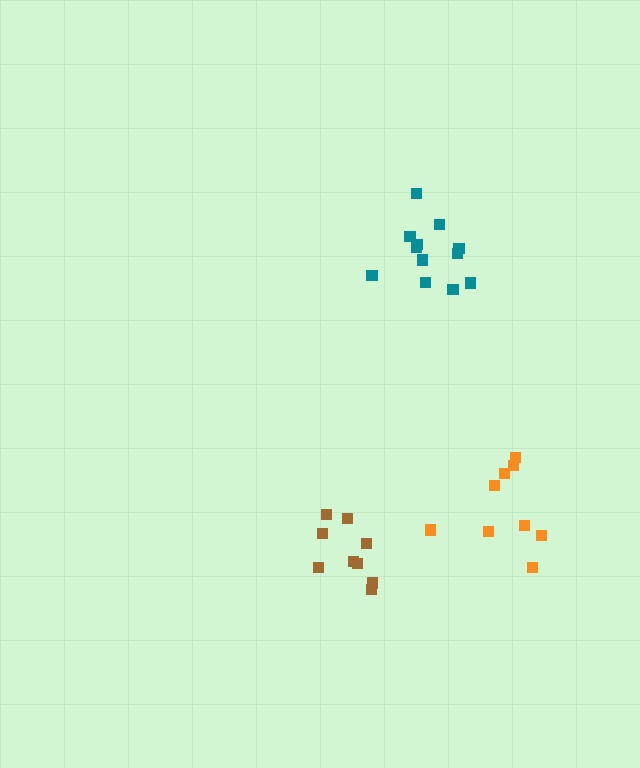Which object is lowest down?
The brown cluster is bottommost.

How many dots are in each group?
Group 1: 9 dots, Group 2: 12 dots, Group 3: 9 dots (30 total).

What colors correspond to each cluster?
The clusters are colored: orange, teal, brown.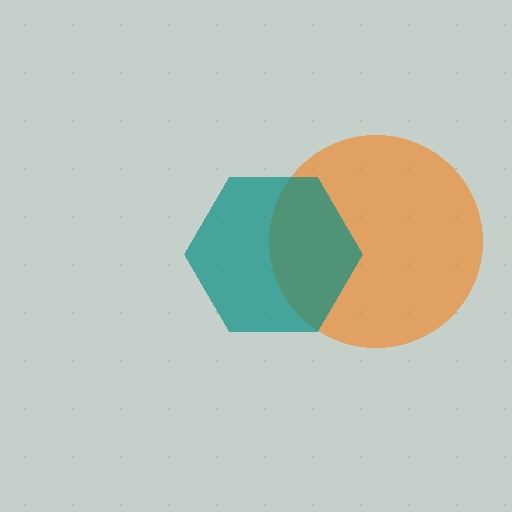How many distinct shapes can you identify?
There are 2 distinct shapes: an orange circle, a teal hexagon.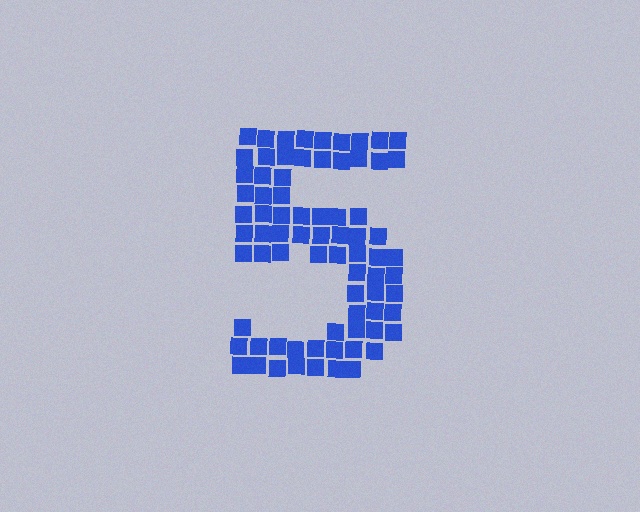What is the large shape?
The large shape is the digit 5.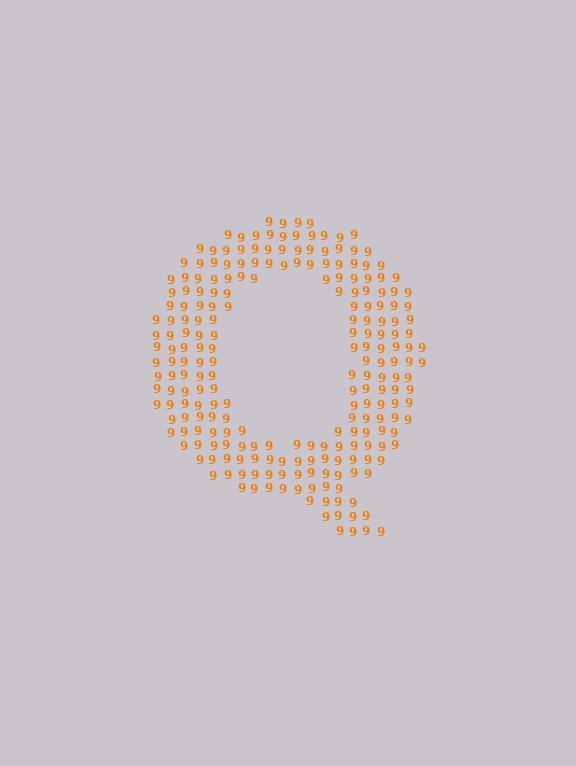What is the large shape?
The large shape is the letter Q.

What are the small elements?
The small elements are digit 9's.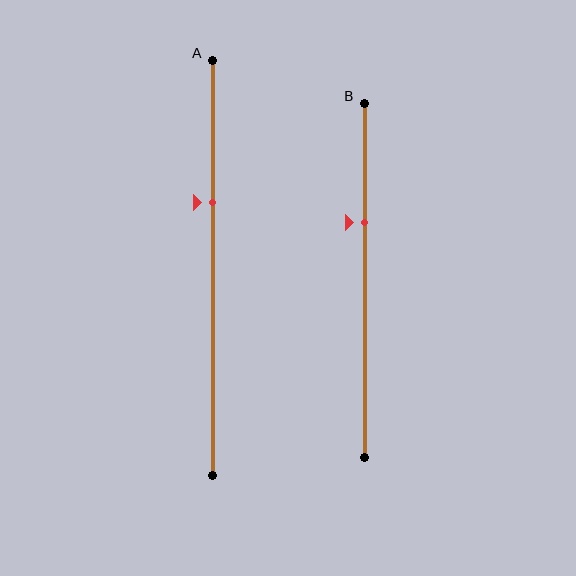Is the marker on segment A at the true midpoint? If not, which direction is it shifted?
No, the marker on segment A is shifted upward by about 16% of the segment length.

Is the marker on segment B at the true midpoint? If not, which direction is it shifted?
No, the marker on segment B is shifted upward by about 16% of the segment length.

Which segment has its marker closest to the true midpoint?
Segment A has its marker closest to the true midpoint.